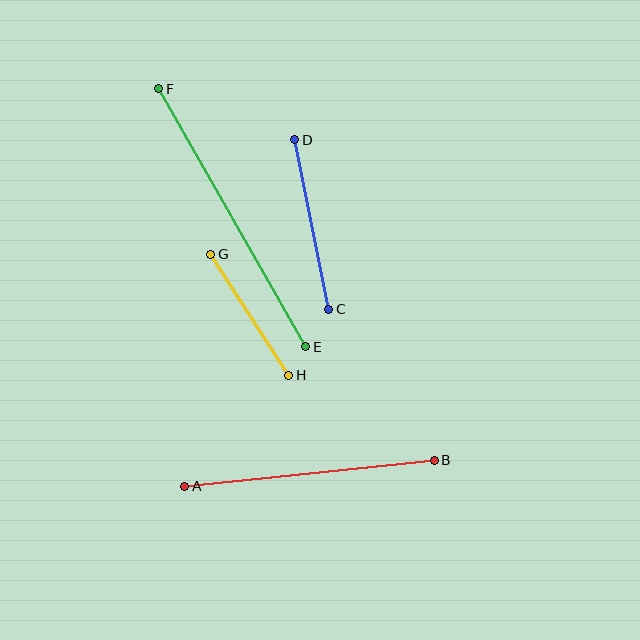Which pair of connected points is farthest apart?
Points E and F are farthest apart.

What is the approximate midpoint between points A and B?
The midpoint is at approximately (309, 473) pixels.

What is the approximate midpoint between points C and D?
The midpoint is at approximately (312, 224) pixels.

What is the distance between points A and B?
The distance is approximately 251 pixels.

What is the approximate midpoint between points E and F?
The midpoint is at approximately (232, 218) pixels.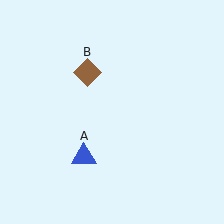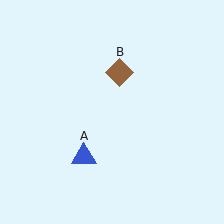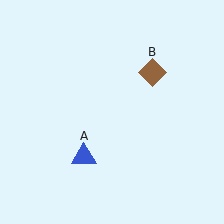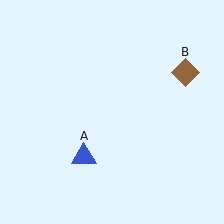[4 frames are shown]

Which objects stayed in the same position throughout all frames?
Blue triangle (object A) remained stationary.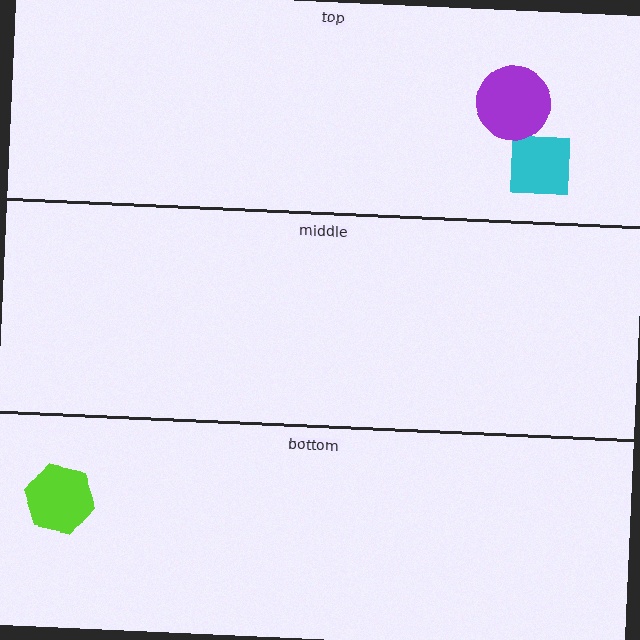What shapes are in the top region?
The cyan square, the purple circle.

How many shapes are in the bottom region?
1.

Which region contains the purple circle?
The top region.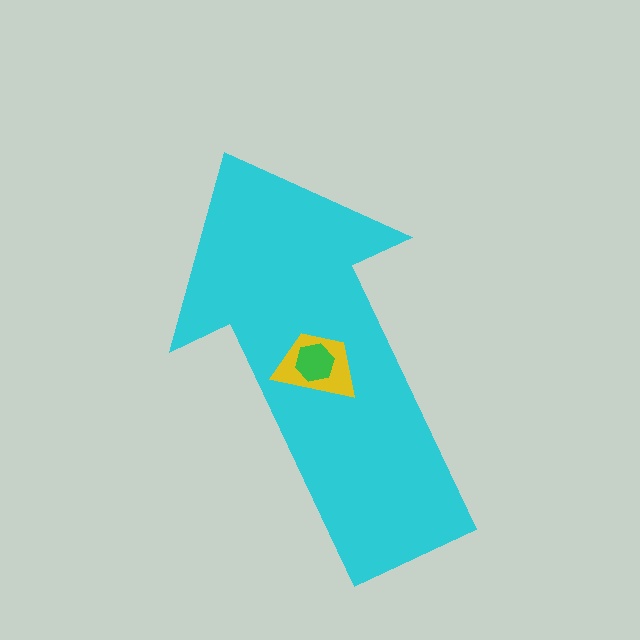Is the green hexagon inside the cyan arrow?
Yes.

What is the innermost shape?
The green hexagon.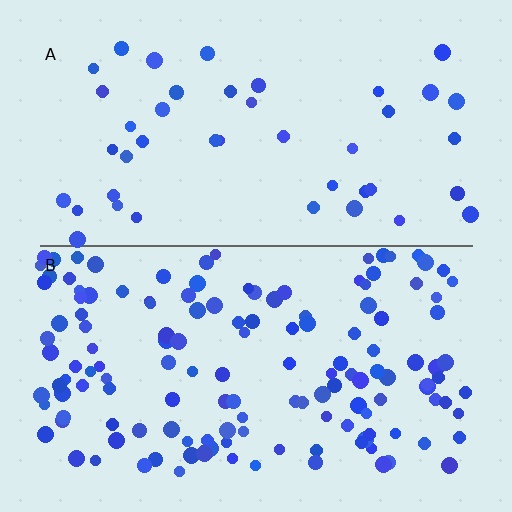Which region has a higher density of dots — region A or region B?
B (the bottom).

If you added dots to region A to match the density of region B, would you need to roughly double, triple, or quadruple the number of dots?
Approximately triple.